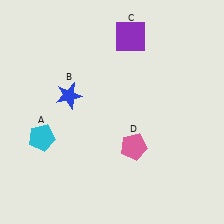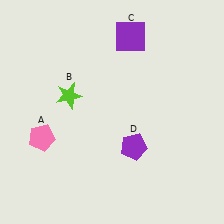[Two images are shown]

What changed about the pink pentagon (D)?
In Image 1, D is pink. In Image 2, it changed to purple.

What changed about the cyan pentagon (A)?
In Image 1, A is cyan. In Image 2, it changed to pink.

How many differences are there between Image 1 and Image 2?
There are 3 differences between the two images.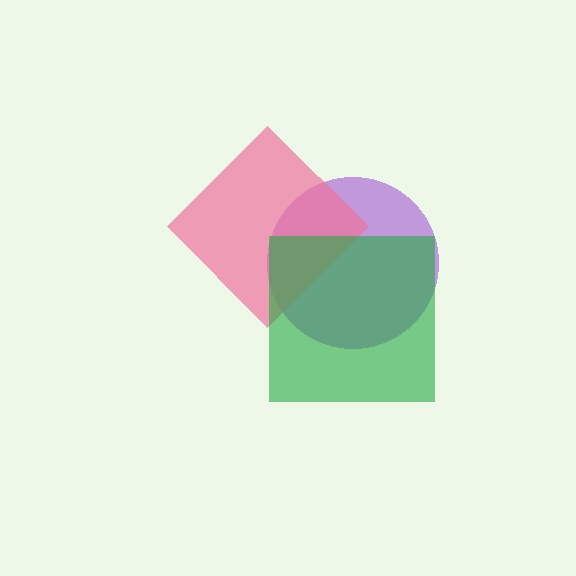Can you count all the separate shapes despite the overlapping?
Yes, there are 3 separate shapes.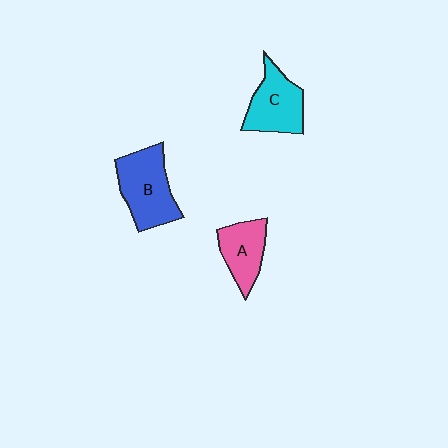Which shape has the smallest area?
Shape A (pink).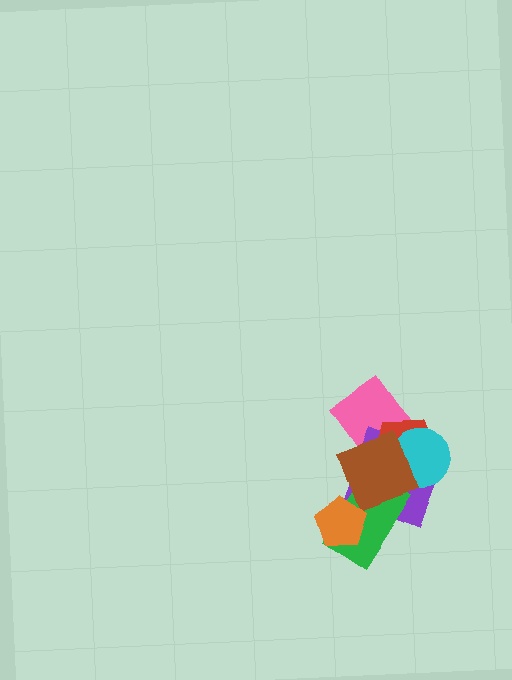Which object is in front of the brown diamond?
The orange pentagon is in front of the brown diamond.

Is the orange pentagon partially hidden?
No, no other shape covers it.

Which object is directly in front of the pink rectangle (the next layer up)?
The purple square is directly in front of the pink rectangle.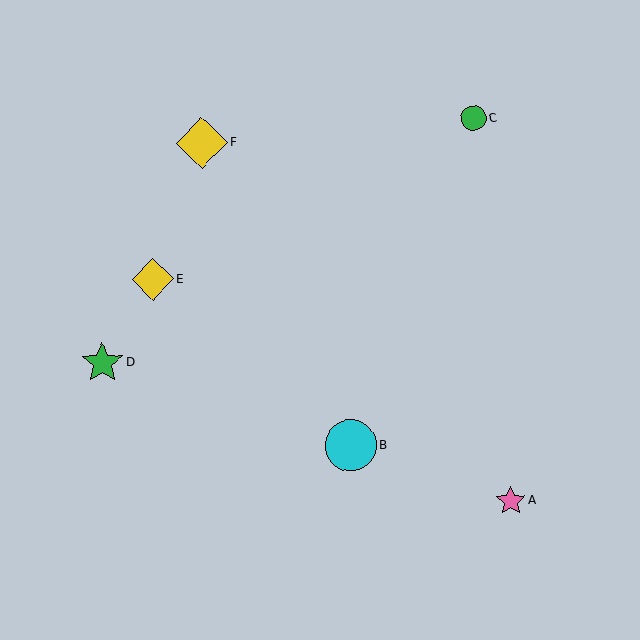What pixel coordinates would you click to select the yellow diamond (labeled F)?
Click at (202, 143) to select the yellow diamond F.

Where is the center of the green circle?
The center of the green circle is at (474, 118).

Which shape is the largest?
The yellow diamond (labeled F) is the largest.